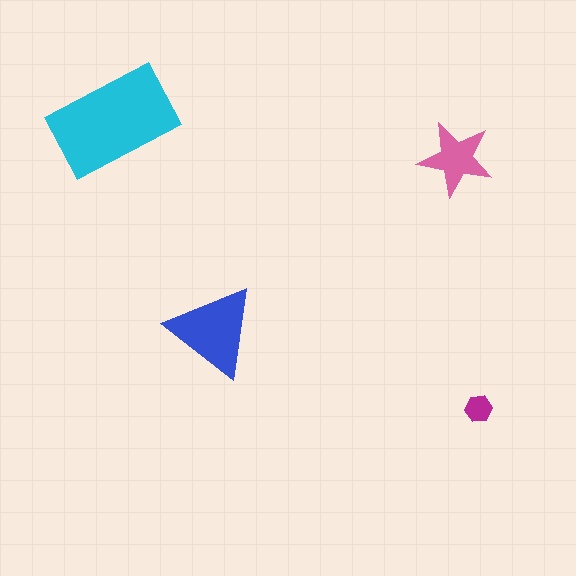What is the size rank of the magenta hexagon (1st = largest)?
4th.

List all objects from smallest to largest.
The magenta hexagon, the pink star, the blue triangle, the cyan rectangle.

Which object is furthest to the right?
The magenta hexagon is rightmost.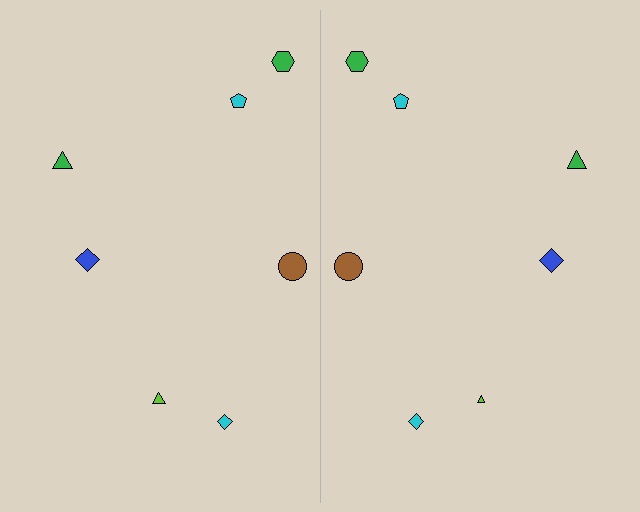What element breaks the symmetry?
The lime triangle on the right side has a different size than its mirror counterpart.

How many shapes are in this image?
There are 14 shapes in this image.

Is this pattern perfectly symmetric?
No, the pattern is not perfectly symmetric. The lime triangle on the right side has a different size than its mirror counterpart.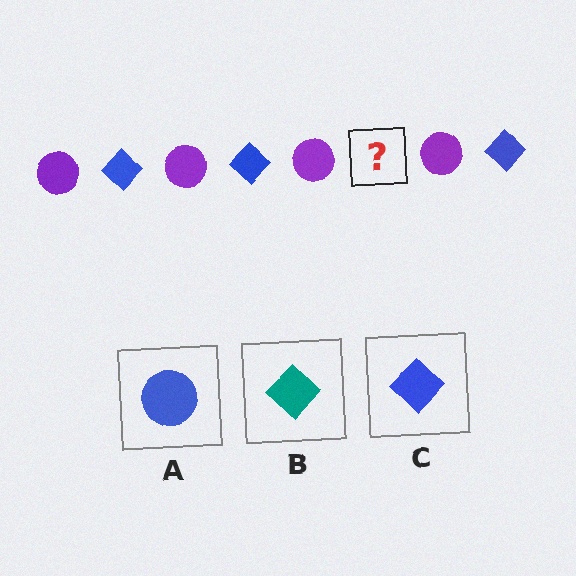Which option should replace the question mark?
Option C.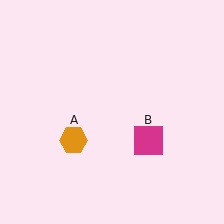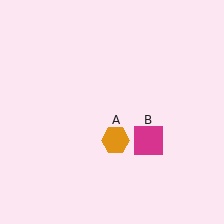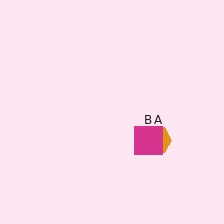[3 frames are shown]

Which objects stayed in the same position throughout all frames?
Magenta square (object B) remained stationary.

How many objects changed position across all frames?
1 object changed position: orange hexagon (object A).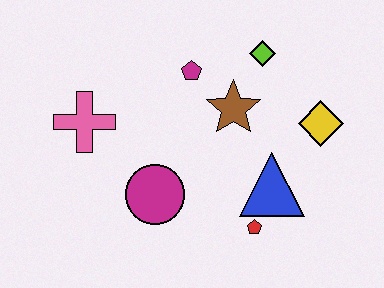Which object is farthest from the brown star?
The pink cross is farthest from the brown star.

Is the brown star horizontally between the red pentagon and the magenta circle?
Yes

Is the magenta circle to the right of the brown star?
No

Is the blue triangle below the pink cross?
Yes